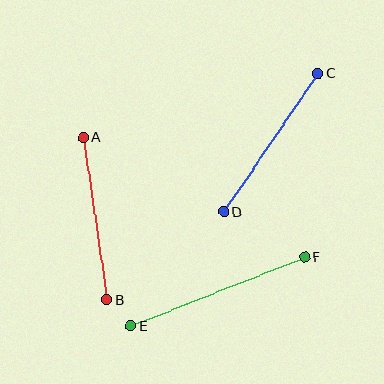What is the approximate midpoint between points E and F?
The midpoint is at approximately (218, 292) pixels.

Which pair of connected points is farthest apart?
Points E and F are farthest apart.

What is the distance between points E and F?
The distance is approximately 187 pixels.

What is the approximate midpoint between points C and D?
The midpoint is at approximately (271, 143) pixels.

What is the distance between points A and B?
The distance is approximately 163 pixels.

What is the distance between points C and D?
The distance is approximately 168 pixels.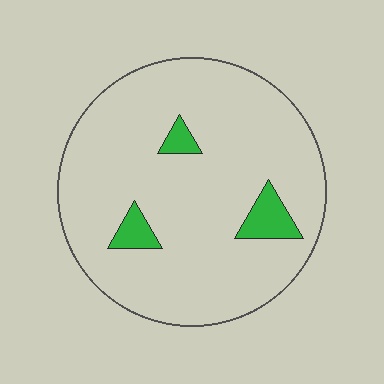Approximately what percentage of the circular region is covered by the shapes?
Approximately 10%.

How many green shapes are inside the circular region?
3.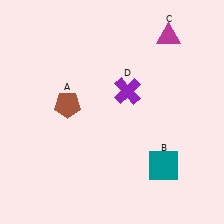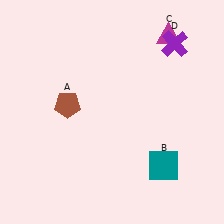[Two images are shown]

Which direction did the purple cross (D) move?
The purple cross (D) moved up.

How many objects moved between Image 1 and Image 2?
1 object moved between the two images.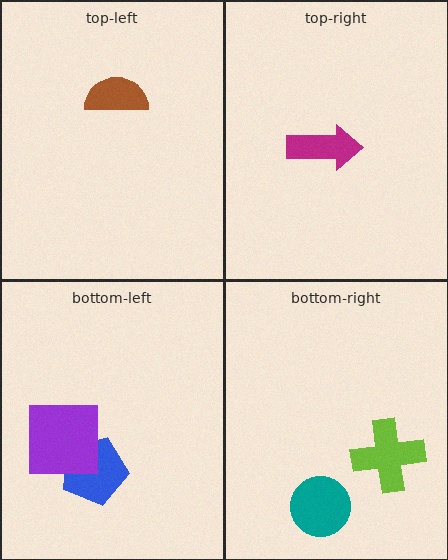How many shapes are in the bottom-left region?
2.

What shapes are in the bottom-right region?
The teal circle, the lime cross.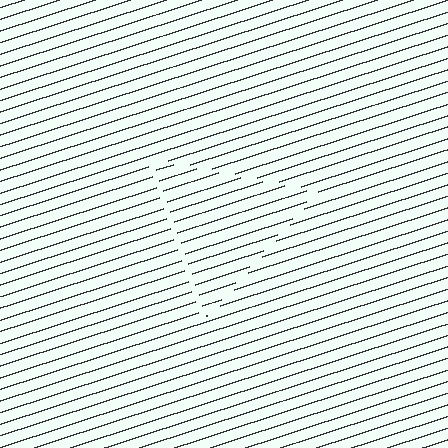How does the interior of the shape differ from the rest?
The interior of the shape contains the same grating, shifted by half a period — the contour is defined by the phase discontinuity where line-ends from the inner and outer gratings abut.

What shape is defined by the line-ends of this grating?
An illusory triangle. The interior of the shape contains the same grating, shifted by half a period — the contour is defined by the phase discontinuity where line-ends from the inner and outer gratings abut.